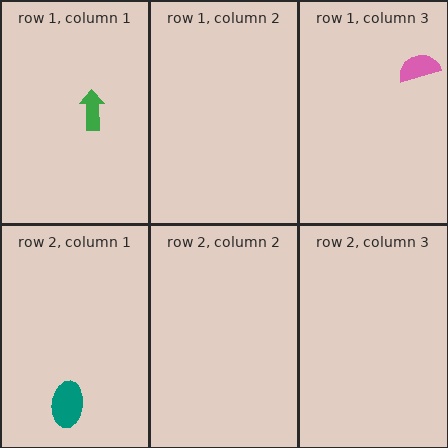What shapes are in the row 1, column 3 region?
The pink semicircle.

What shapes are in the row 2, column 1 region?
The teal ellipse.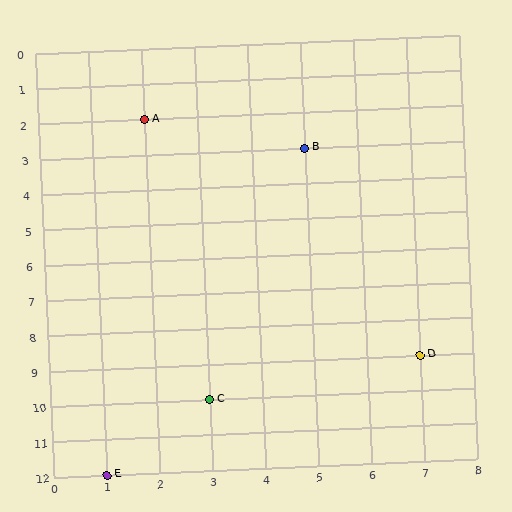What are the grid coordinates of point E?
Point E is at grid coordinates (1, 12).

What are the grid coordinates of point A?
Point A is at grid coordinates (2, 2).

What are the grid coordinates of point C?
Point C is at grid coordinates (3, 10).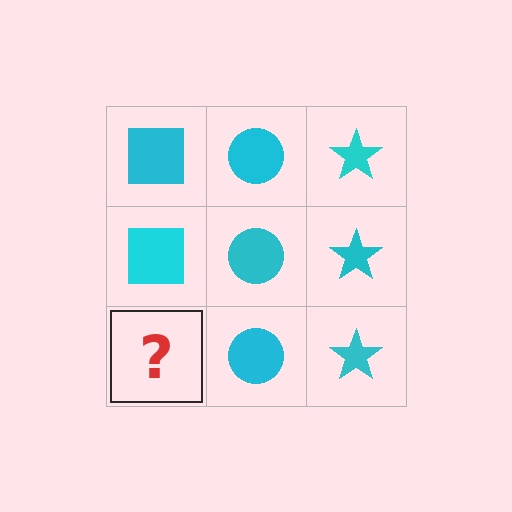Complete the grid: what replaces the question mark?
The question mark should be replaced with a cyan square.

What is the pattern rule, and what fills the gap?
The rule is that each column has a consistent shape. The gap should be filled with a cyan square.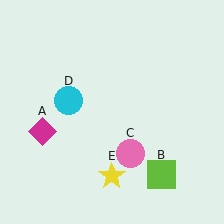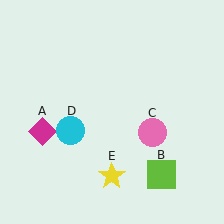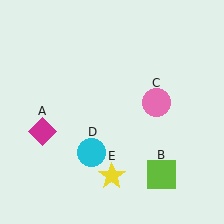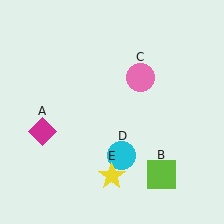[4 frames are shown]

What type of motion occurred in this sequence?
The pink circle (object C), cyan circle (object D) rotated counterclockwise around the center of the scene.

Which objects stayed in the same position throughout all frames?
Magenta diamond (object A) and lime square (object B) and yellow star (object E) remained stationary.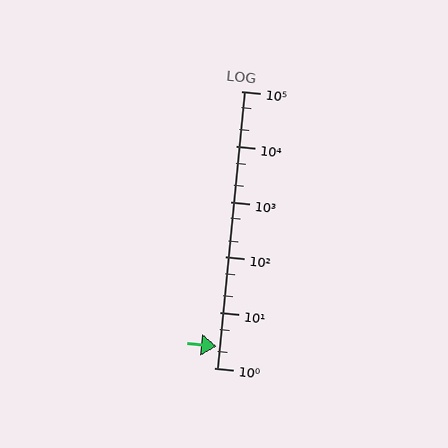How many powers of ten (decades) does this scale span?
The scale spans 5 decades, from 1 to 100000.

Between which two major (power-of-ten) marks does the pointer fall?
The pointer is between 1 and 10.